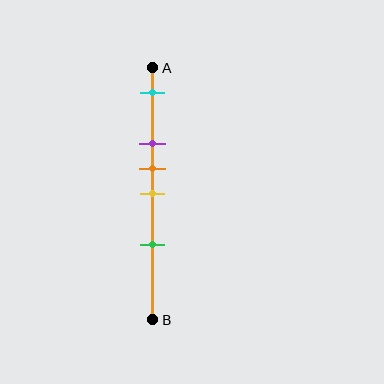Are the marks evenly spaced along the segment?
No, the marks are not evenly spaced.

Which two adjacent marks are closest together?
The orange and yellow marks are the closest adjacent pair.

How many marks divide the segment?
There are 5 marks dividing the segment.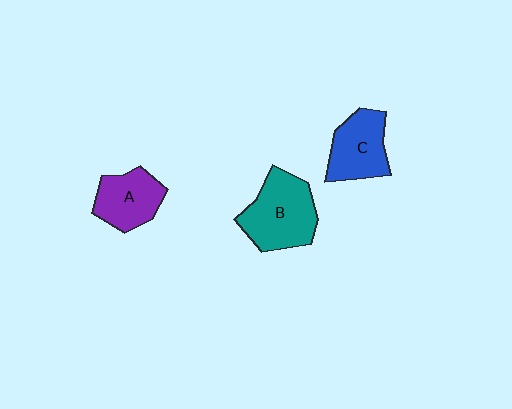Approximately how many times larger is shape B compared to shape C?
Approximately 1.3 times.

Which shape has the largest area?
Shape B (teal).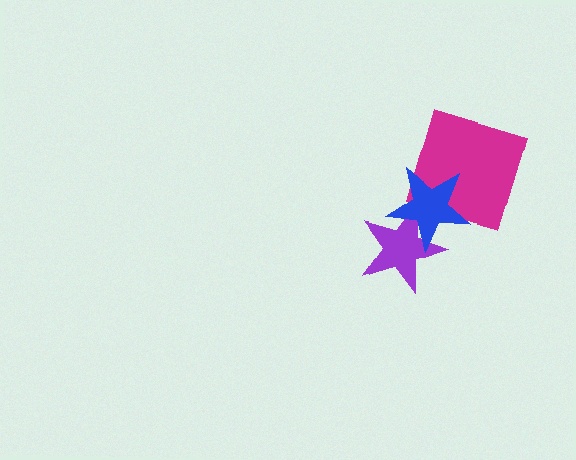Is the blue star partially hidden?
No, no other shape covers it.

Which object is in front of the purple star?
The blue star is in front of the purple star.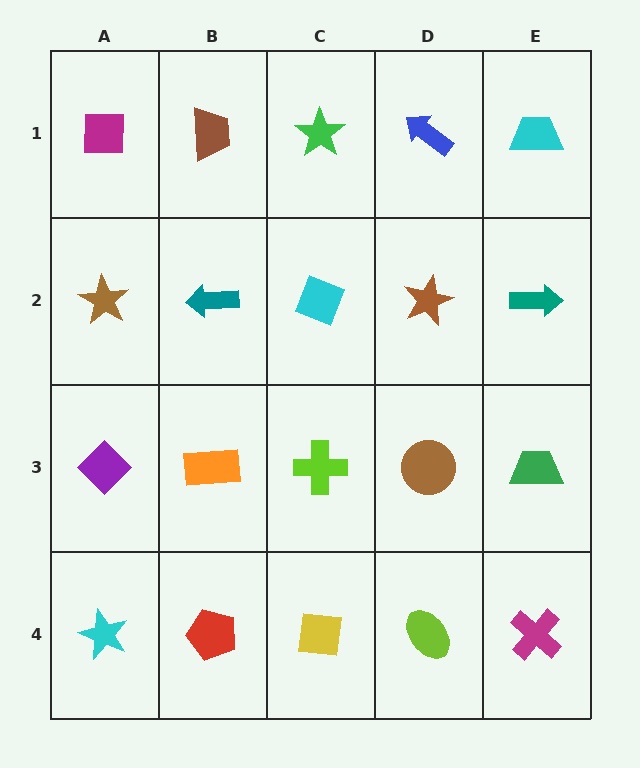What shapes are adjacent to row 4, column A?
A purple diamond (row 3, column A), a red pentagon (row 4, column B).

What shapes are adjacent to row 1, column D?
A brown star (row 2, column D), a green star (row 1, column C), a cyan trapezoid (row 1, column E).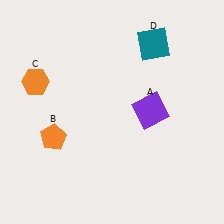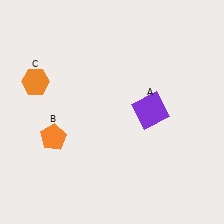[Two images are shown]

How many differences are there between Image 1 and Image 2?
There is 1 difference between the two images.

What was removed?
The teal square (D) was removed in Image 2.